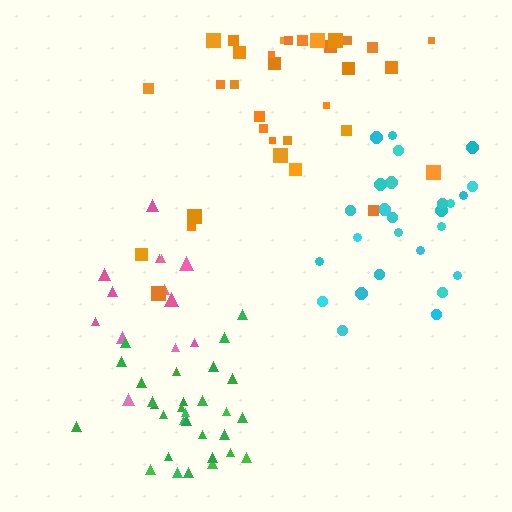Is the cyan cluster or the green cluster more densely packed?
Green.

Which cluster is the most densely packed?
Green.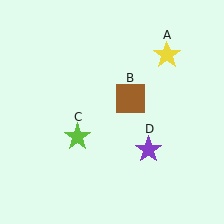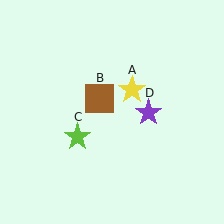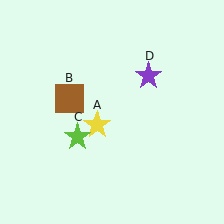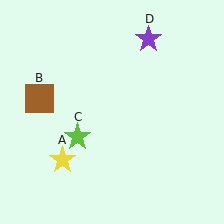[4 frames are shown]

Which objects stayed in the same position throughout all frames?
Lime star (object C) remained stationary.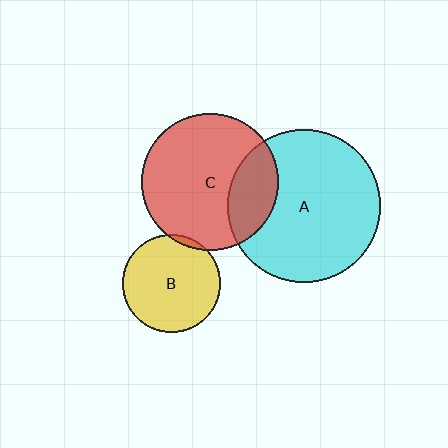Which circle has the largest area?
Circle A (cyan).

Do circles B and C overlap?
Yes.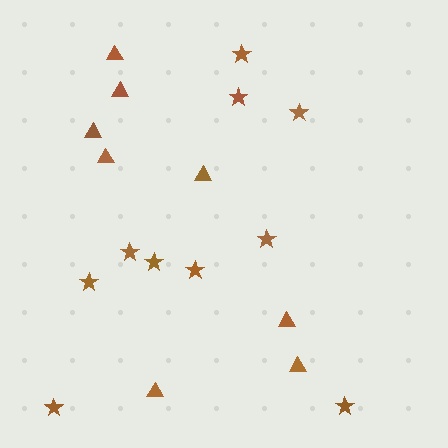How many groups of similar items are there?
There are 2 groups: one group of triangles (8) and one group of stars (10).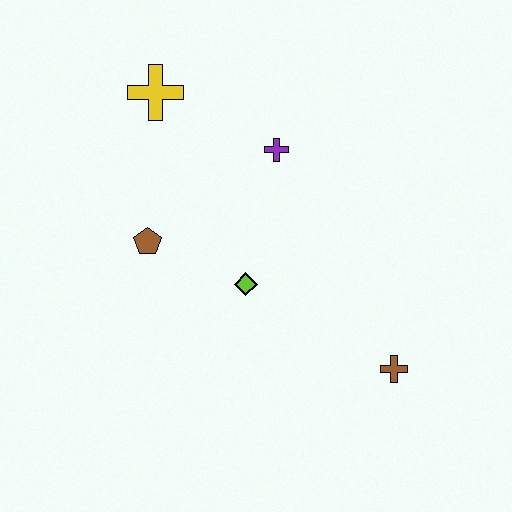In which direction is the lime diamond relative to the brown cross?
The lime diamond is to the left of the brown cross.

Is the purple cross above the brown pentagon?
Yes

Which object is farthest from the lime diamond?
The yellow cross is farthest from the lime diamond.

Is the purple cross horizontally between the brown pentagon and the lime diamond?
No